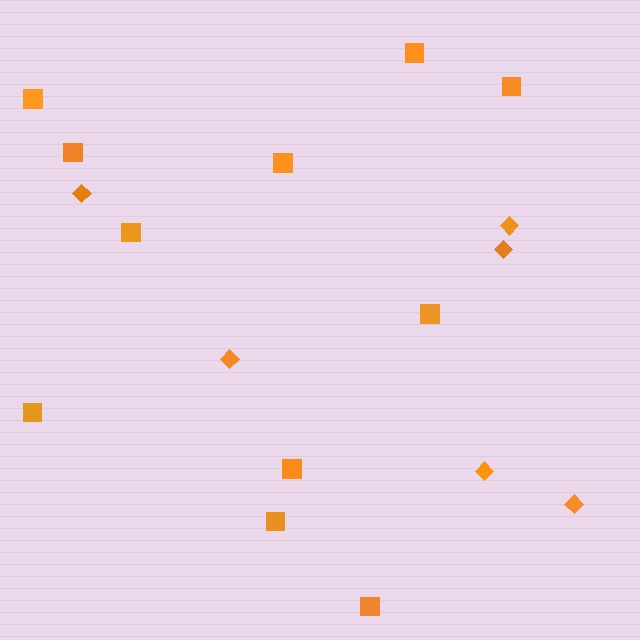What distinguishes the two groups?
There are 2 groups: one group of squares (11) and one group of diamonds (6).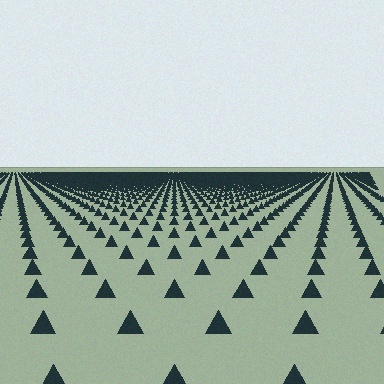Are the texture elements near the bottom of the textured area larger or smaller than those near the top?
Larger. Near the bottom, elements are closer to the viewer and appear at a bigger on-screen size.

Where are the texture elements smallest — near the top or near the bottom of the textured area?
Near the top.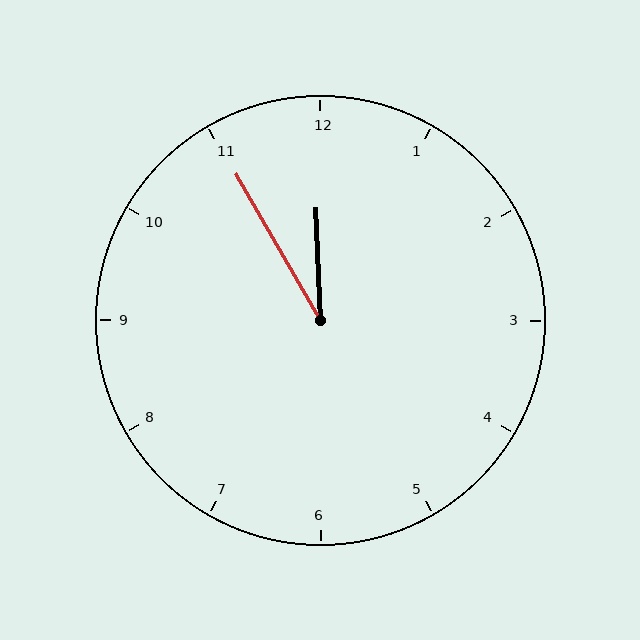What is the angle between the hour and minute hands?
Approximately 28 degrees.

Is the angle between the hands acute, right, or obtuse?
It is acute.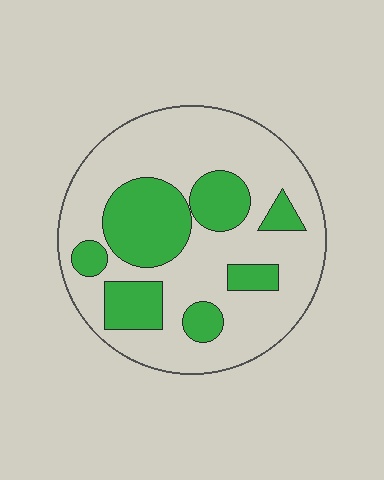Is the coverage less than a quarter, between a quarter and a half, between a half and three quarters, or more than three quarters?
Between a quarter and a half.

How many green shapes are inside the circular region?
7.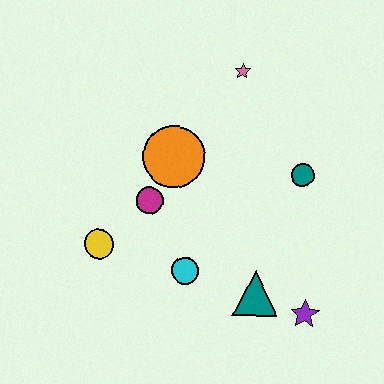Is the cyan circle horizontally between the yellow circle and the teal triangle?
Yes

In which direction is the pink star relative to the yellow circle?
The pink star is above the yellow circle.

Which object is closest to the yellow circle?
The magenta circle is closest to the yellow circle.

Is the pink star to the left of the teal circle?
Yes